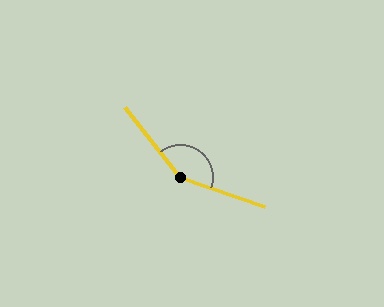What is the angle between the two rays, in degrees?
Approximately 147 degrees.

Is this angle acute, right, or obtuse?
It is obtuse.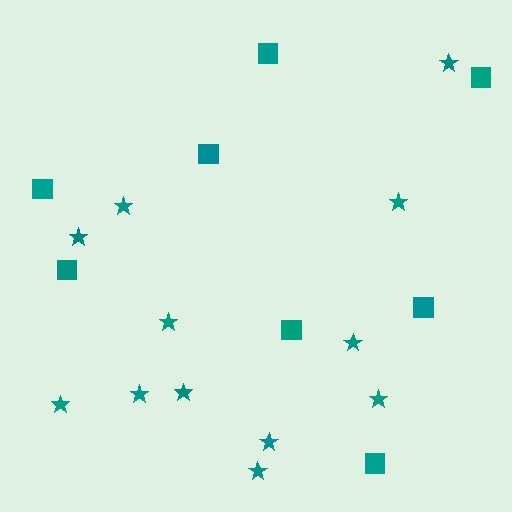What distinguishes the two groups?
There are 2 groups: one group of squares (8) and one group of stars (12).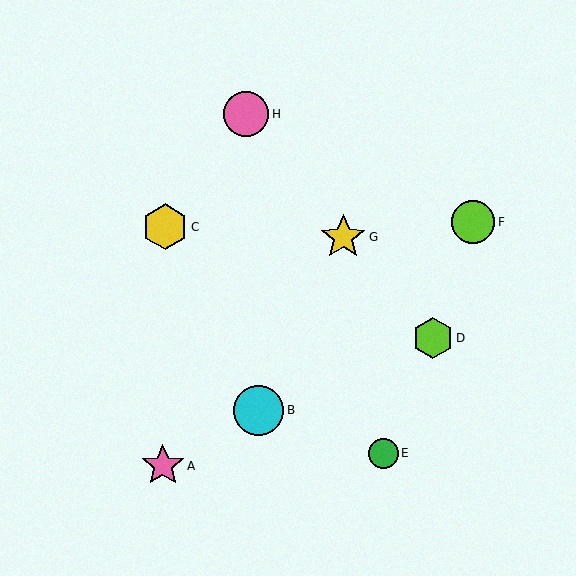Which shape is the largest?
The cyan circle (labeled B) is the largest.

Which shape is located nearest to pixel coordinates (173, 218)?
The yellow hexagon (labeled C) at (165, 227) is nearest to that location.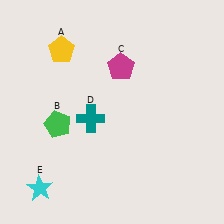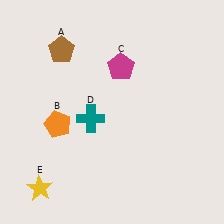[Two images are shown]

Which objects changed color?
A changed from yellow to brown. B changed from green to orange. E changed from cyan to yellow.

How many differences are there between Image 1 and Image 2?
There are 3 differences between the two images.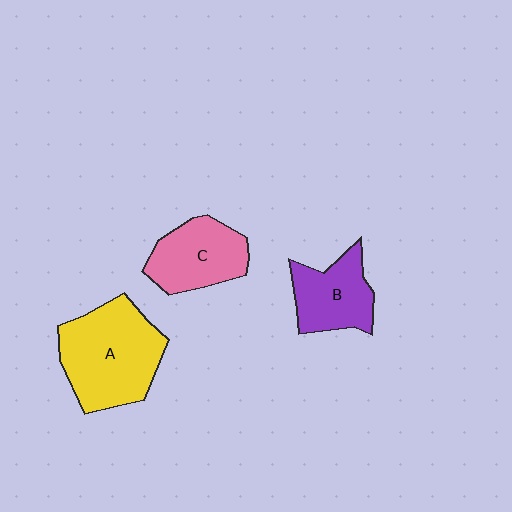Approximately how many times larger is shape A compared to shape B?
Approximately 1.6 times.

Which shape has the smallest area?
Shape B (purple).